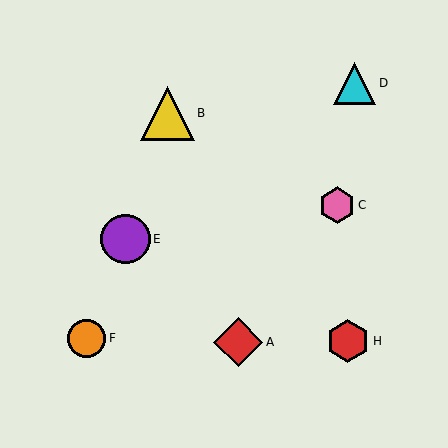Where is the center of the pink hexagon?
The center of the pink hexagon is at (337, 205).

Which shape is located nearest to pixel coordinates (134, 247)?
The purple circle (labeled E) at (126, 239) is nearest to that location.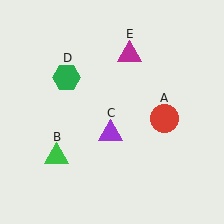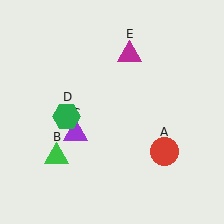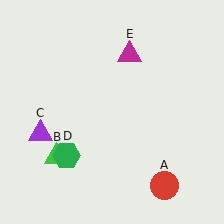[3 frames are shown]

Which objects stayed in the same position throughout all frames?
Green triangle (object B) and magenta triangle (object E) remained stationary.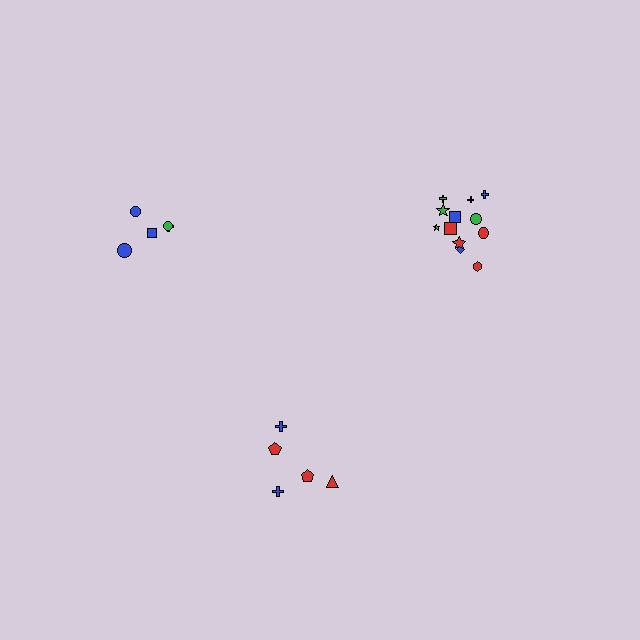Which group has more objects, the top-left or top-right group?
The top-right group.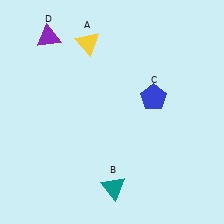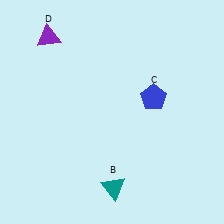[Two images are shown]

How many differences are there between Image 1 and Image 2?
There is 1 difference between the two images.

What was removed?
The yellow triangle (A) was removed in Image 2.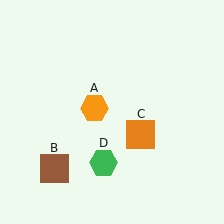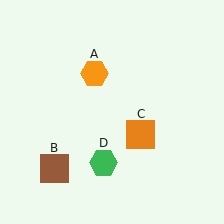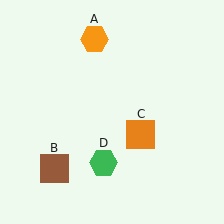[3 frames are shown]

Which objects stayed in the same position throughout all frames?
Brown square (object B) and orange square (object C) and green hexagon (object D) remained stationary.